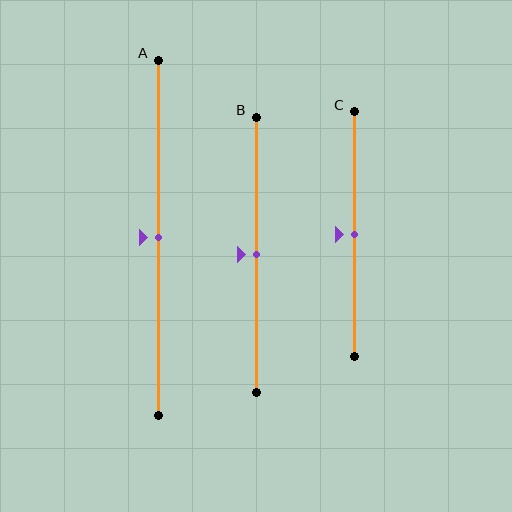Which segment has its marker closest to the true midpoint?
Segment A has its marker closest to the true midpoint.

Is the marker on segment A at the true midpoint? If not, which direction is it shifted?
Yes, the marker on segment A is at the true midpoint.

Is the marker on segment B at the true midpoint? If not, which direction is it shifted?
Yes, the marker on segment B is at the true midpoint.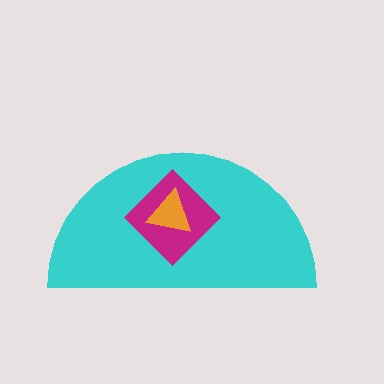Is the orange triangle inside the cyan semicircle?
Yes.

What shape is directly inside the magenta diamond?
The orange triangle.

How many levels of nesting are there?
3.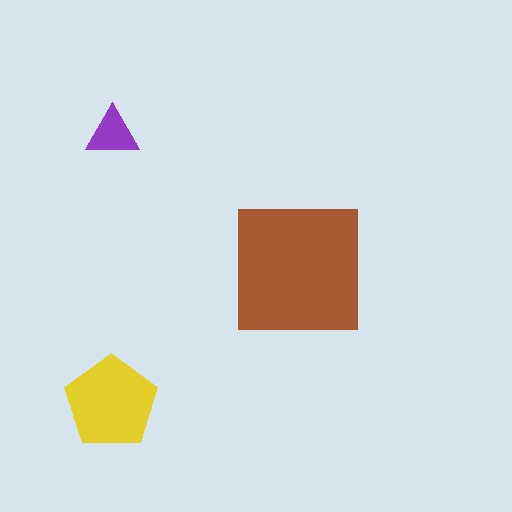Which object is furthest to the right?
The brown square is rightmost.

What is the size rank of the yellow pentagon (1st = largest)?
2nd.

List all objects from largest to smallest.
The brown square, the yellow pentagon, the purple triangle.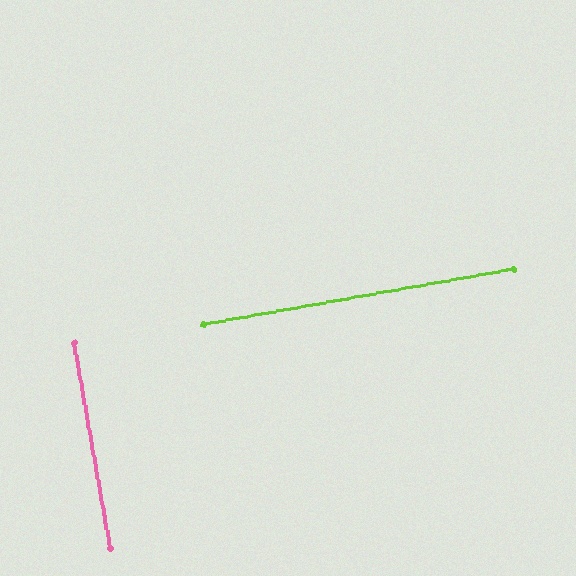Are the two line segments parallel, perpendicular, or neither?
Perpendicular — they meet at approximately 90°.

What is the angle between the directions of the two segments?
Approximately 90 degrees.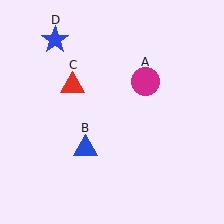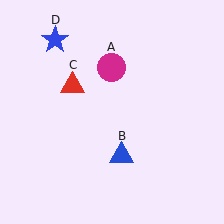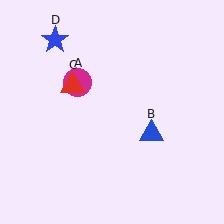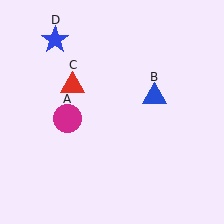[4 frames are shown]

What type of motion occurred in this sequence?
The magenta circle (object A), blue triangle (object B) rotated counterclockwise around the center of the scene.